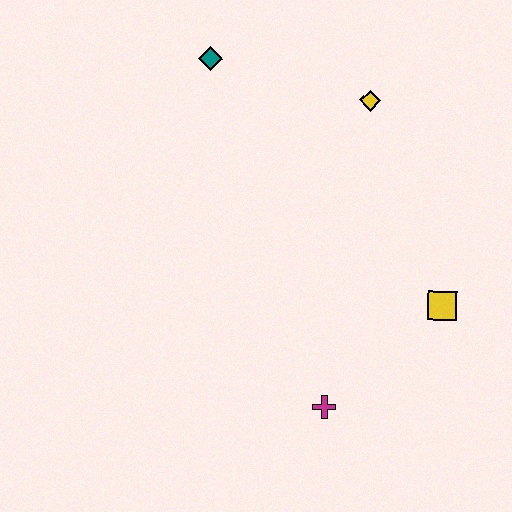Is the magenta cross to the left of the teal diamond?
No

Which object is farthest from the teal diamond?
The magenta cross is farthest from the teal diamond.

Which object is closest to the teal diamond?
The yellow diamond is closest to the teal diamond.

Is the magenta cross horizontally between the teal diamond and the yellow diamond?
Yes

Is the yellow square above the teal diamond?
No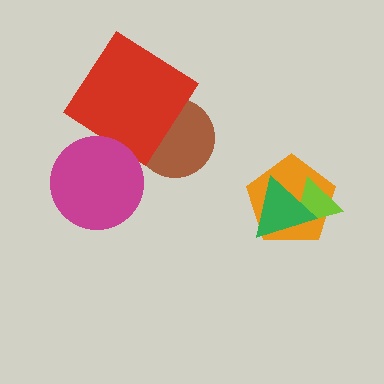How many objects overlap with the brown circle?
1 object overlaps with the brown circle.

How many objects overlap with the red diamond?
1 object overlaps with the red diamond.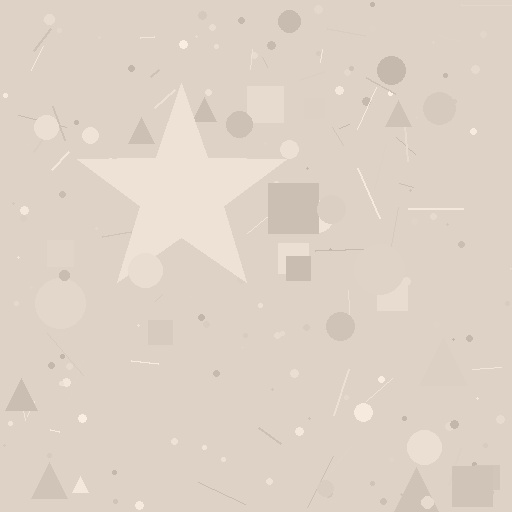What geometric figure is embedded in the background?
A star is embedded in the background.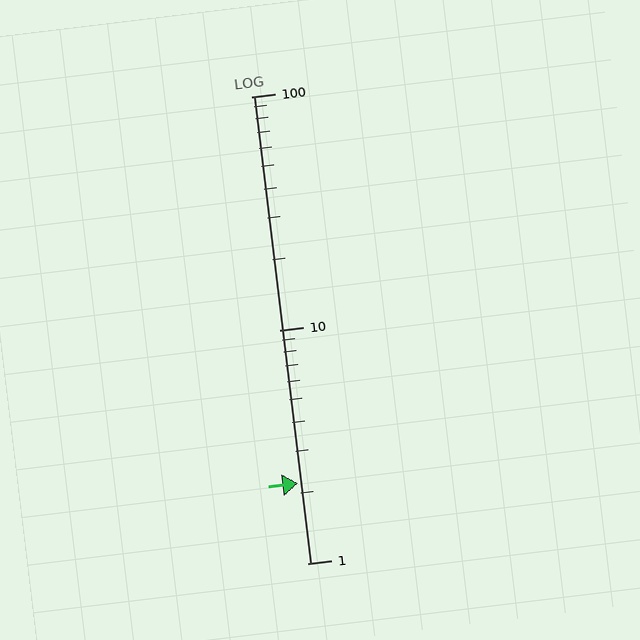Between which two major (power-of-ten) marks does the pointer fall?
The pointer is between 1 and 10.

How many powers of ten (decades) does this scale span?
The scale spans 2 decades, from 1 to 100.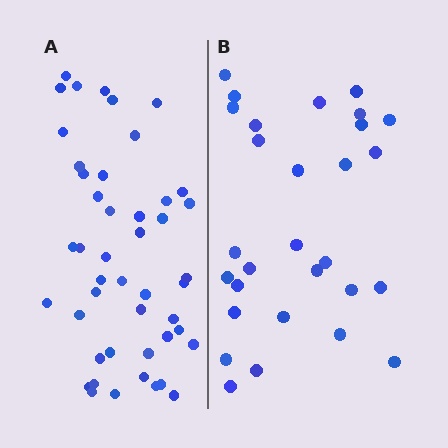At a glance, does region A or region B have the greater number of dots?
Region A (the left region) has more dots.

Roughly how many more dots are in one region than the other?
Region A has approximately 15 more dots than region B.